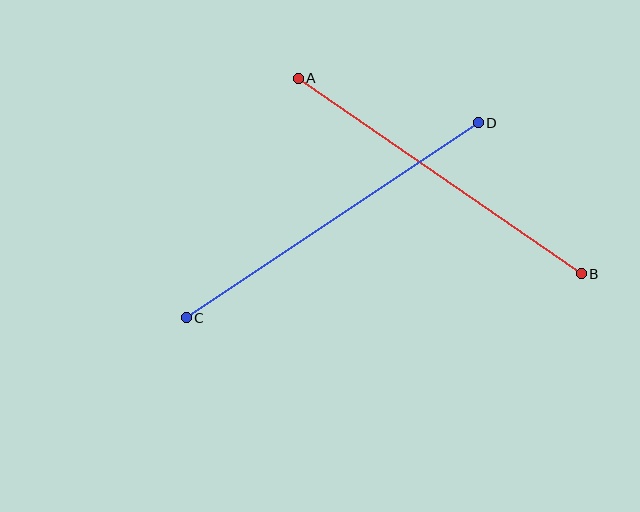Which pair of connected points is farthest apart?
Points C and D are farthest apart.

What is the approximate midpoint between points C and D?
The midpoint is at approximately (332, 220) pixels.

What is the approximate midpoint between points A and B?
The midpoint is at approximately (440, 176) pixels.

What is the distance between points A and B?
The distance is approximately 344 pixels.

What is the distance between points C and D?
The distance is approximately 351 pixels.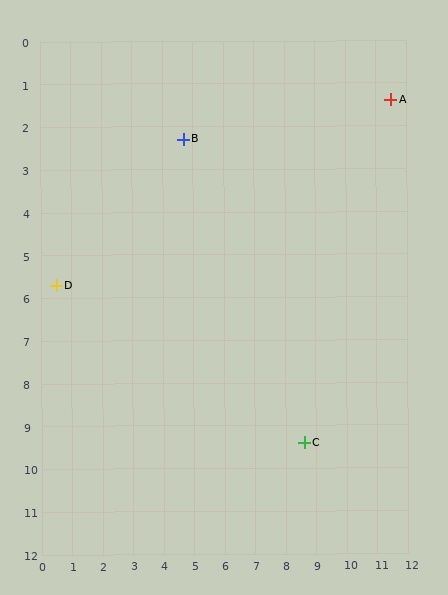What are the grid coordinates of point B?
Point B is at approximately (4.7, 2.3).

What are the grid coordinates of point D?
Point D is at approximately (0.5, 5.7).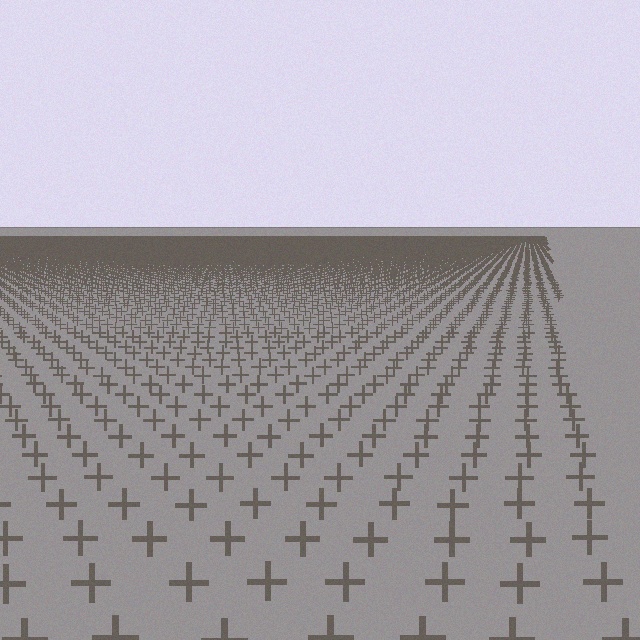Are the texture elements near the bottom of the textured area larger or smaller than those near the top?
Larger. Near the bottom, elements are closer to the viewer and appear at a bigger on-screen size.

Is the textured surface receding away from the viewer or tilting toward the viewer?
The surface is receding away from the viewer. Texture elements get smaller and denser toward the top.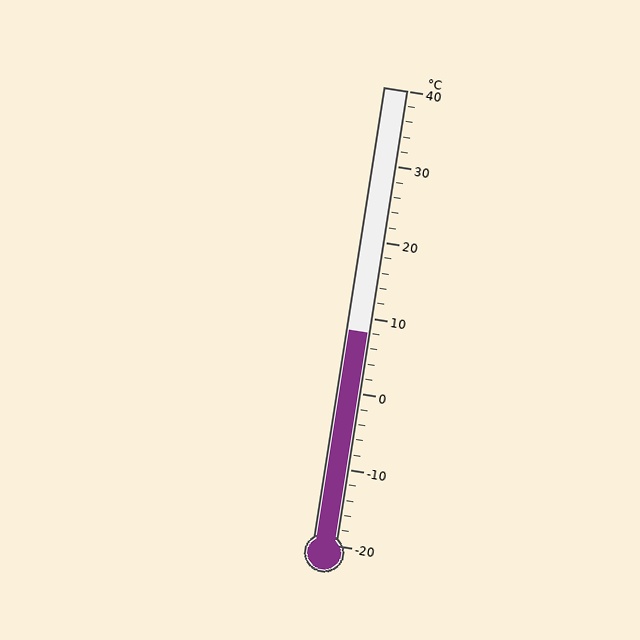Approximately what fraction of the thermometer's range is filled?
The thermometer is filled to approximately 45% of its range.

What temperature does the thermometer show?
The thermometer shows approximately 8°C.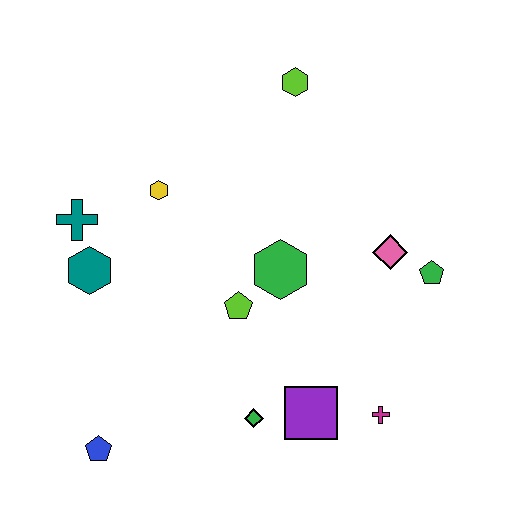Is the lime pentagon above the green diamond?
Yes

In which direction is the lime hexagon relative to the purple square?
The lime hexagon is above the purple square.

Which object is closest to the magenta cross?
The purple square is closest to the magenta cross.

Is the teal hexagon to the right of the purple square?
No